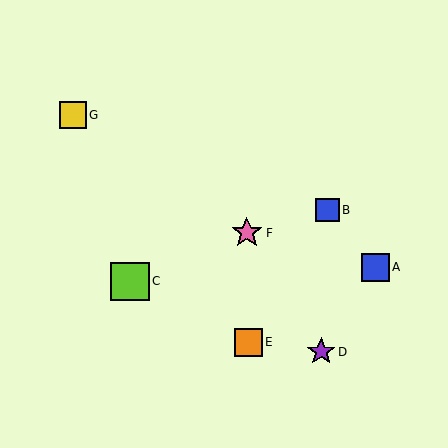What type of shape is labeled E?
Shape E is an orange square.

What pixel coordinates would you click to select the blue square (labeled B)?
Click at (328, 210) to select the blue square B.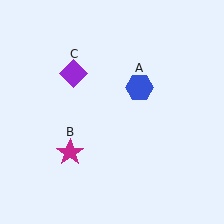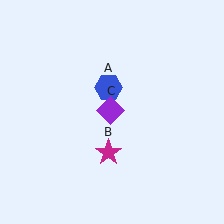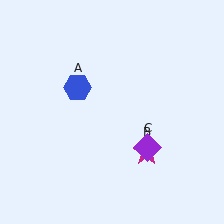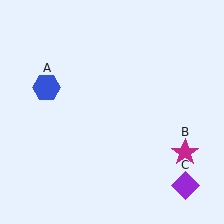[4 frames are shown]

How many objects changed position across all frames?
3 objects changed position: blue hexagon (object A), magenta star (object B), purple diamond (object C).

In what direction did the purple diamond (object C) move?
The purple diamond (object C) moved down and to the right.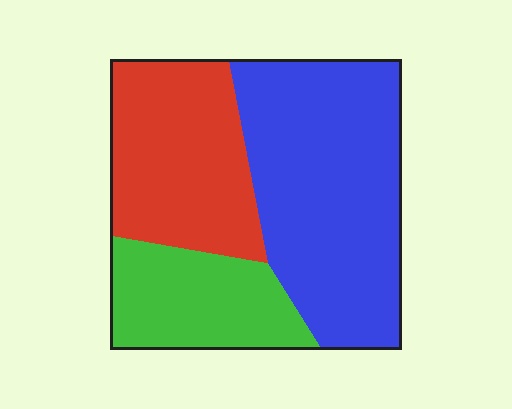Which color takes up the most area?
Blue, at roughly 50%.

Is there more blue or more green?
Blue.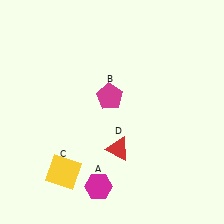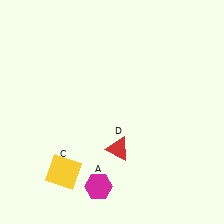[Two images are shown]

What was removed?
The magenta pentagon (B) was removed in Image 2.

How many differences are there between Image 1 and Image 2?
There is 1 difference between the two images.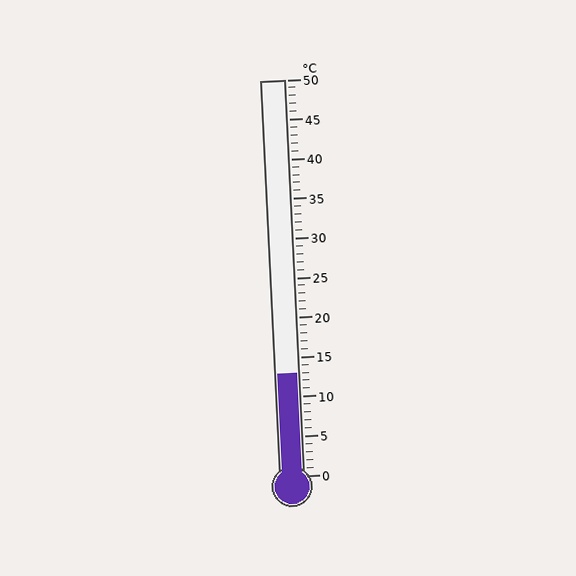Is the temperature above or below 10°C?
The temperature is above 10°C.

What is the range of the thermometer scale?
The thermometer scale ranges from 0°C to 50°C.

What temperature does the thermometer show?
The thermometer shows approximately 13°C.